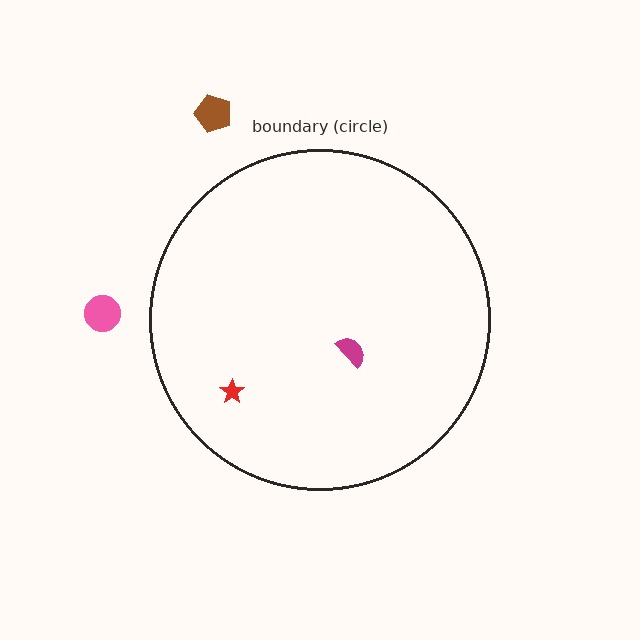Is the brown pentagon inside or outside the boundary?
Outside.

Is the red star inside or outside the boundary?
Inside.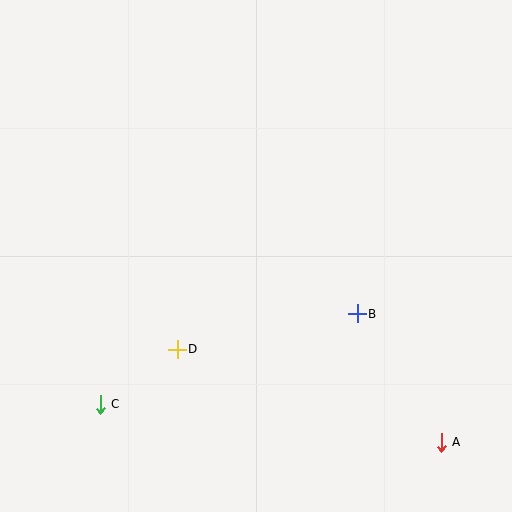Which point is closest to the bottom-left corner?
Point C is closest to the bottom-left corner.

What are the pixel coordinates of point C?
Point C is at (100, 404).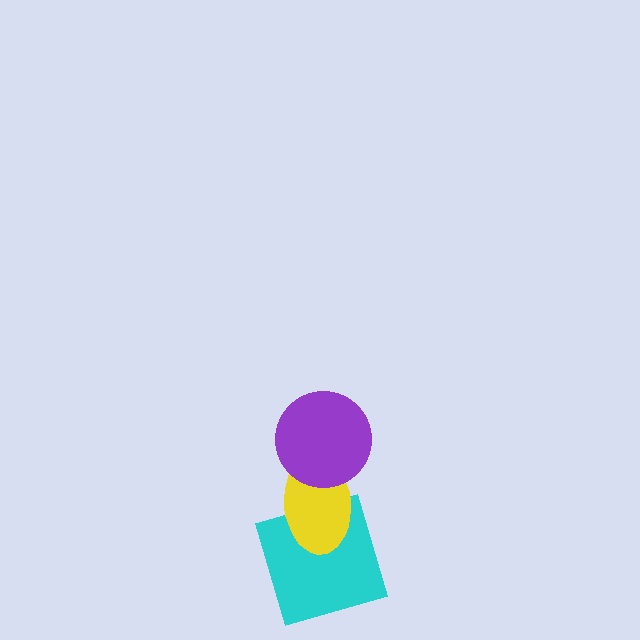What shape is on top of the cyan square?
The yellow ellipse is on top of the cyan square.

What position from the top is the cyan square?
The cyan square is 3rd from the top.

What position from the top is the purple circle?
The purple circle is 1st from the top.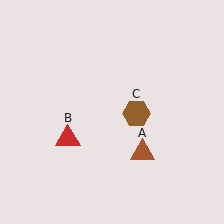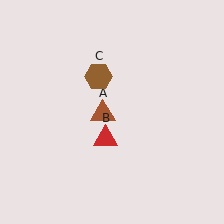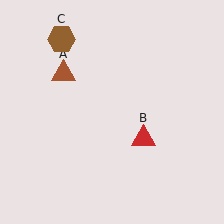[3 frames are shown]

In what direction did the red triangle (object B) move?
The red triangle (object B) moved right.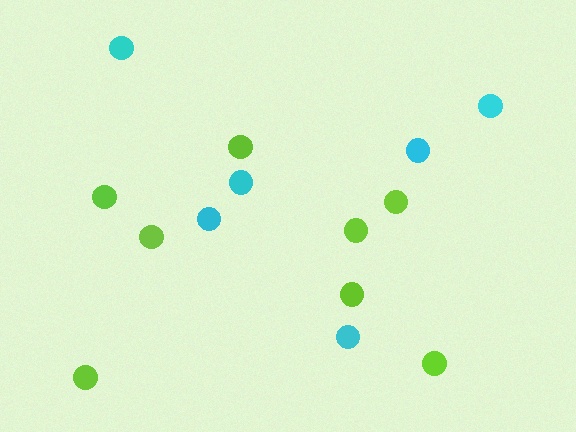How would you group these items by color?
There are 2 groups: one group of lime circles (8) and one group of cyan circles (6).